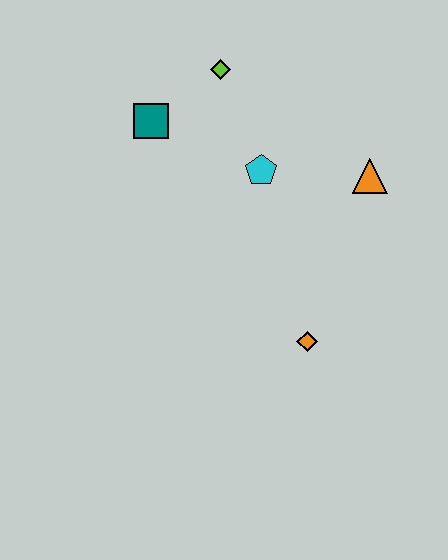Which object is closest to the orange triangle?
The cyan pentagon is closest to the orange triangle.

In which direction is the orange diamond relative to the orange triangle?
The orange diamond is below the orange triangle.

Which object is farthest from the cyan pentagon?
The orange diamond is farthest from the cyan pentagon.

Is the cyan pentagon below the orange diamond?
No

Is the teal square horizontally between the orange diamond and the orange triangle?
No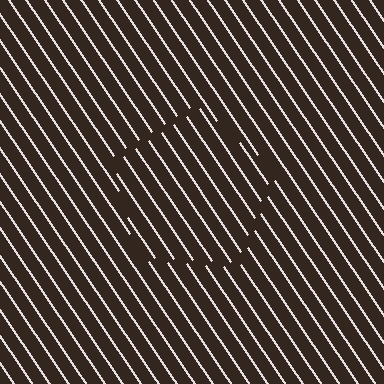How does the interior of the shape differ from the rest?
The interior of the shape contains the same grating, shifted by half a period — the contour is defined by the phase discontinuity where line-ends from the inner and outer gratings abut.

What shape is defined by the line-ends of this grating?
An illusory pentagon. The interior of the shape contains the same grating, shifted by half a period — the contour is defined by the phase discontinuity where line-ends from the inner and outer gratings abut.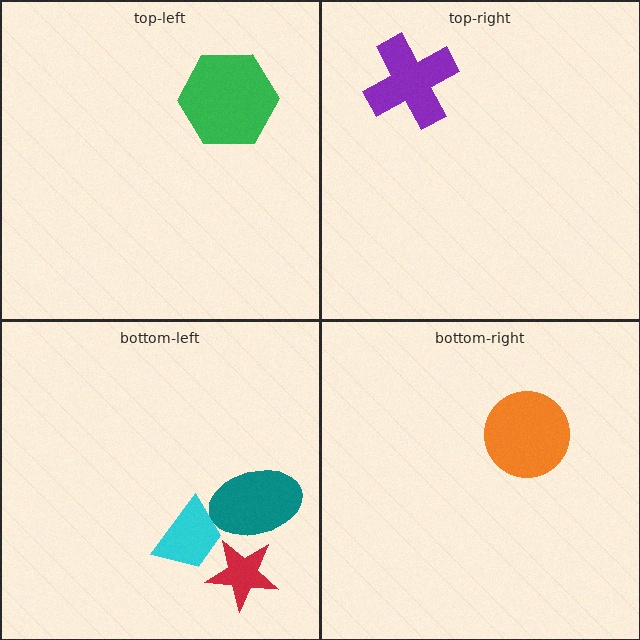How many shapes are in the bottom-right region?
1.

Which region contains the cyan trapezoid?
The bottom-left region.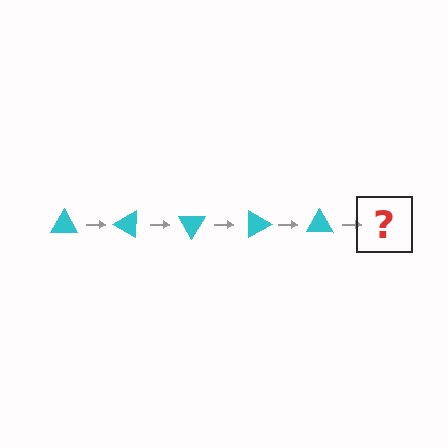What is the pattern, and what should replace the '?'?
The pattern is that the triangle rotates 30 degrees each step. The '?' should be a cyan triangle rotated 150 degrees.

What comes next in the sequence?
The next element should be a cyan triangle rotated 150 degrees.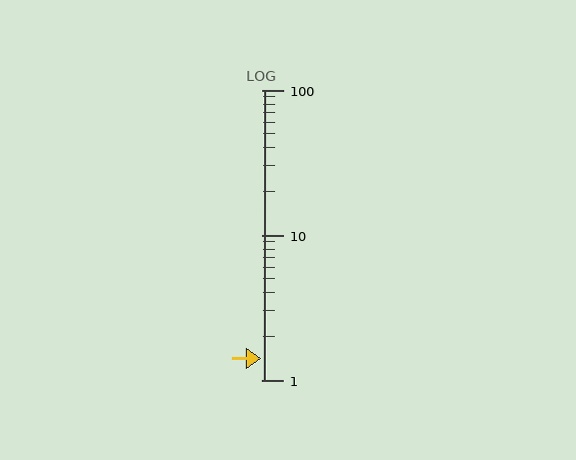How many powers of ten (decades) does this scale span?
The scale spans 2 decades, from 1 to 100.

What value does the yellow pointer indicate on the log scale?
The pointer indicates approximately 1.4.